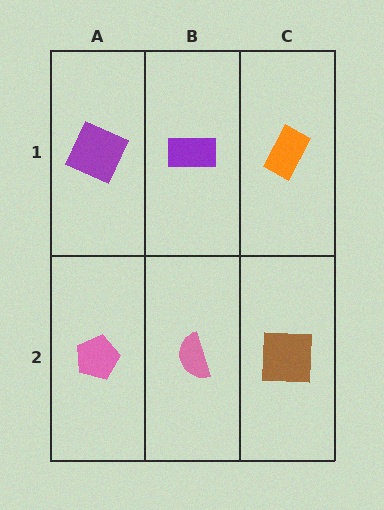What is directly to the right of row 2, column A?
A pink semicircle.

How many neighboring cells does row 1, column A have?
2.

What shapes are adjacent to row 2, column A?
A purple square (row 1, column A), a pink semicircle (row 2, column B).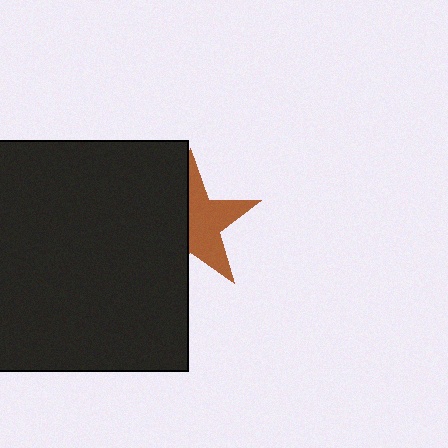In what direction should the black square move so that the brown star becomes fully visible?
The black square should move left. That is the shortest direction to clear the overlap and leave the brown star fully visible.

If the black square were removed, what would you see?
You would see the complete brown star.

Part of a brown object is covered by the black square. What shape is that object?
It is a star.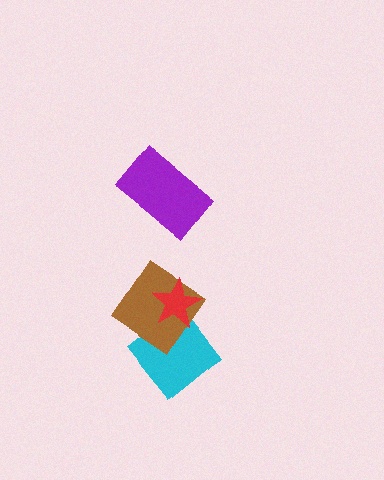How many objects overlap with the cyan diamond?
2 objects overlap with the cyan diamond.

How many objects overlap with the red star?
2 objects overlap with the red star.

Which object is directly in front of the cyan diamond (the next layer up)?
The brown diamond is directly in front of the cyan diamond.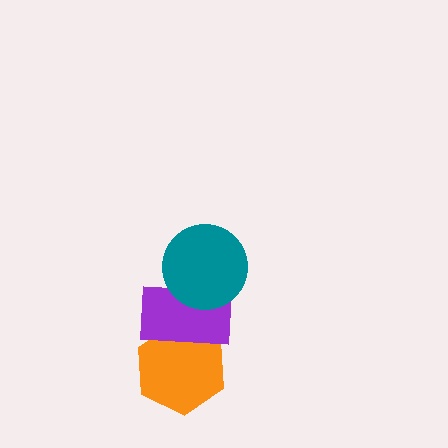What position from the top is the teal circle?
The teal circle is 1st from the top.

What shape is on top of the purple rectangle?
The teal circle is on top of the purple rectangle.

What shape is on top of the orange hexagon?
The purple rectangle is on top of the orange hexagon.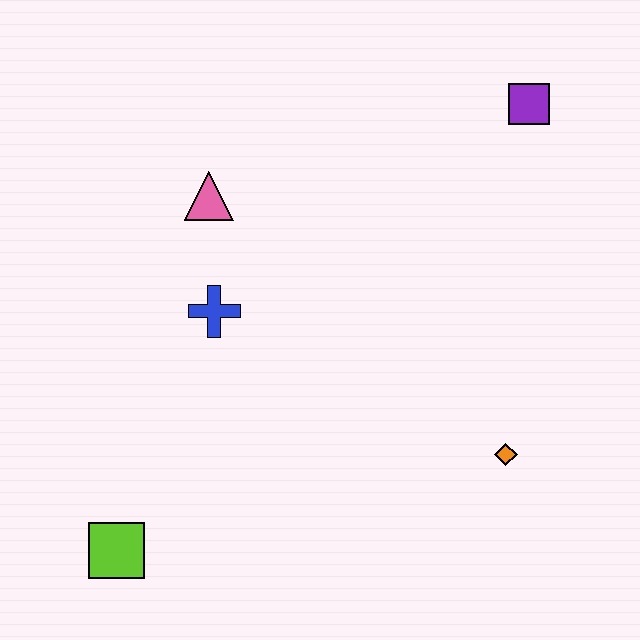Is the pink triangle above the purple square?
No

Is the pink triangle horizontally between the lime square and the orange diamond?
Yes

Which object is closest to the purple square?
The pink triangle is closest to the purple square.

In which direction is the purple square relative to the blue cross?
The purple square is to the right of the blue cross.